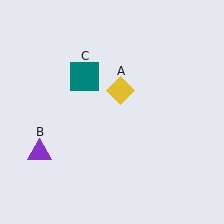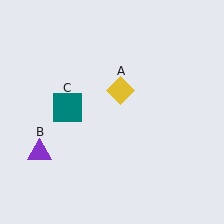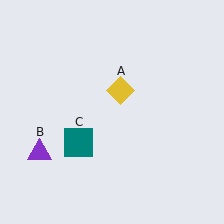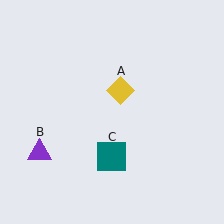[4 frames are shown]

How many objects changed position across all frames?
1 object changed position: teal square (object C).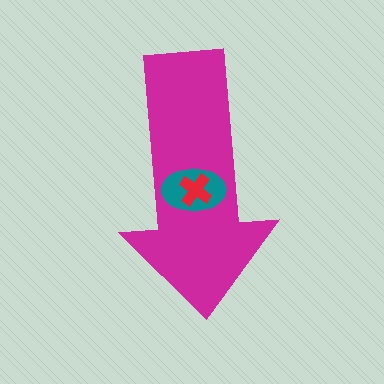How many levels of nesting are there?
3.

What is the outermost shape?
The magenta arrow.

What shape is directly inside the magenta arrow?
The teal ellipse.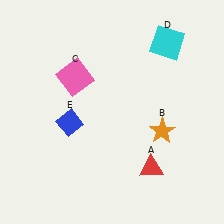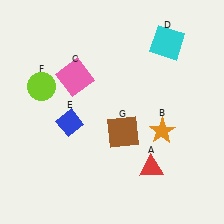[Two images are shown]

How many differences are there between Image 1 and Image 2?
There are 2 differences between the two images.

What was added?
A lime circle (F), a brown square (G) were added in Image 2.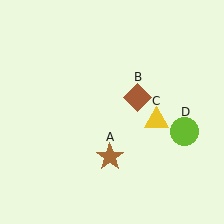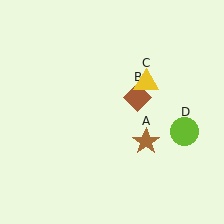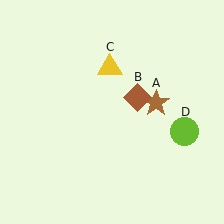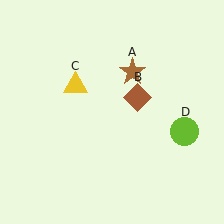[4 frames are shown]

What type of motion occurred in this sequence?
The brown star (object A), yellow triangle (object C) rotated counterclockwise around the center of the scene.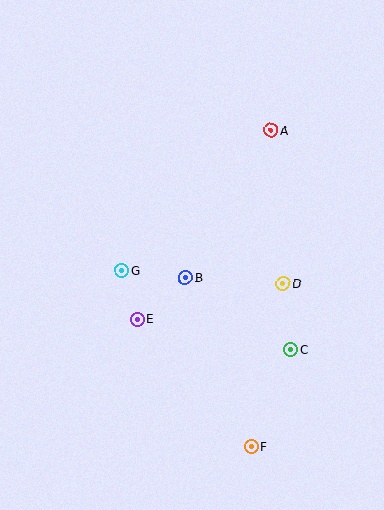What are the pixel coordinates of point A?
Point A is at (271, 130).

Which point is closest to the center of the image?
Point B at (185, 278) is closest to the center.